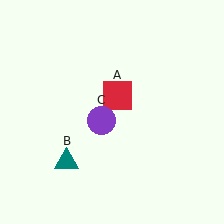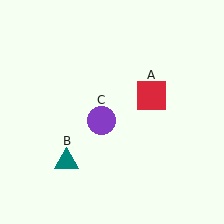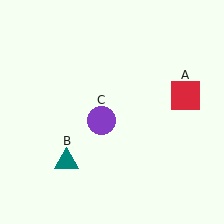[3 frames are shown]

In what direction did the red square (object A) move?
The red square (object A) moved right.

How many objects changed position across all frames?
1 object changed position: red square (object A).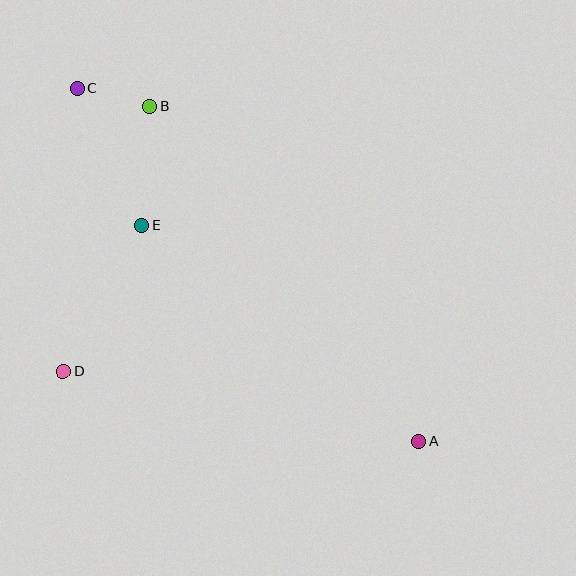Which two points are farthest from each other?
Points A and C are farthest from each other.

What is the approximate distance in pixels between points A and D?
The distance between A and D is approximately 362 pixels.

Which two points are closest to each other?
Points B and C are closest to each other.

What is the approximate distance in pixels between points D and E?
The distance between D and E is approximately 165 pixels.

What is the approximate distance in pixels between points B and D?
The distance between B and D is approximately 278 pixels.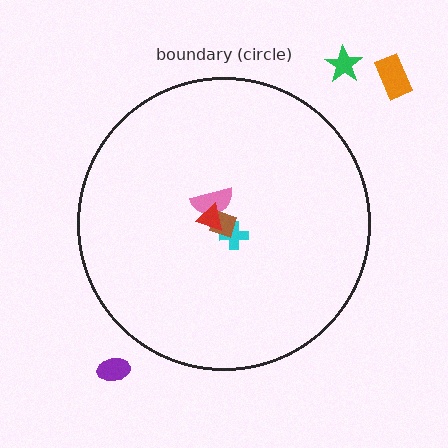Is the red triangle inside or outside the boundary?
Inside.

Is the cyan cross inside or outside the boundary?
Inside.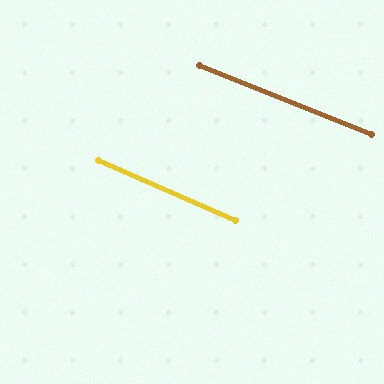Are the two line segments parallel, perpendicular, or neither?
Parallel — their directions differ by only 1.9°.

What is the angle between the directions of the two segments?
Approximately 2 degrees.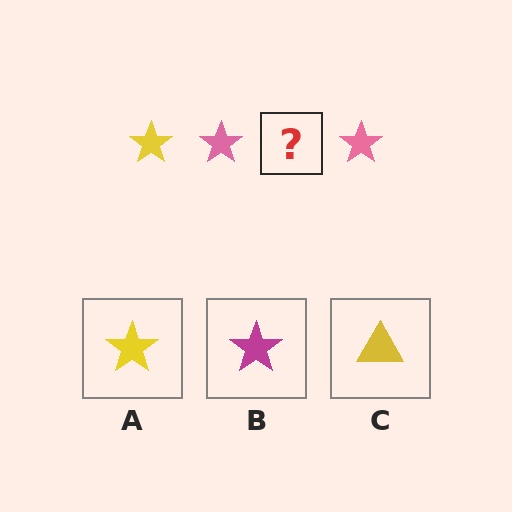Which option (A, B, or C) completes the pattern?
A.